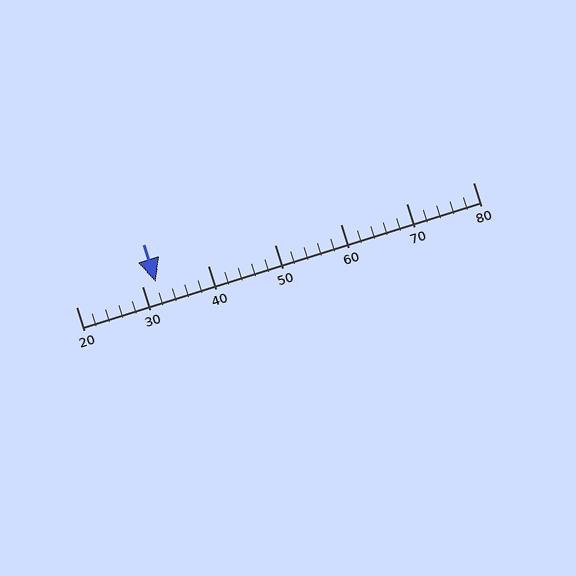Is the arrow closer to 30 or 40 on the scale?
The arrow is closer to 30.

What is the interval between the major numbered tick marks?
The major tick marks are spaced 10 units apart.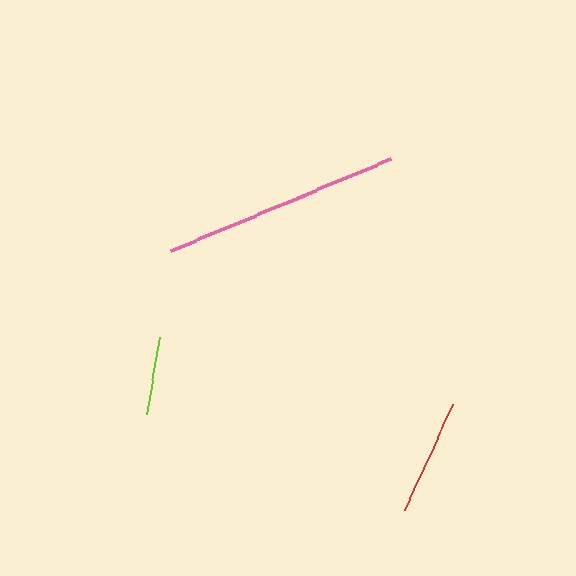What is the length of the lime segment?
The lime segment is approximately 79 pixels long.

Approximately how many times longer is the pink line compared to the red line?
The pink line is approximately 2.0 times the length of the red line.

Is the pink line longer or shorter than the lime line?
The pink line is longer than the lime line.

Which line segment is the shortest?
The lime line is the shortest at approximately 79 pixels.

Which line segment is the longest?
The pink line is the longest at approximately 238 pixels.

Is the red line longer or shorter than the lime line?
The red line is longer than the lime line.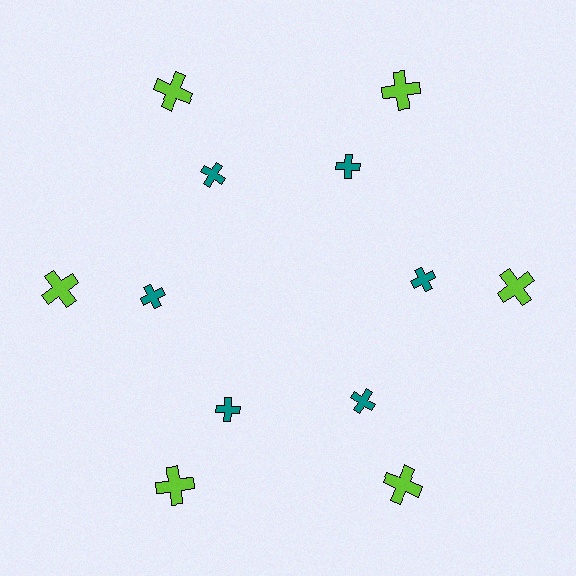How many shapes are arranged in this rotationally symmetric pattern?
There are 12 shapes, arranged in 6 groups of 2.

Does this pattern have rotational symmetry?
Yes, this pattern has 6-fold rotational symmetry. It looks the same after rotating 60 degrees around the center.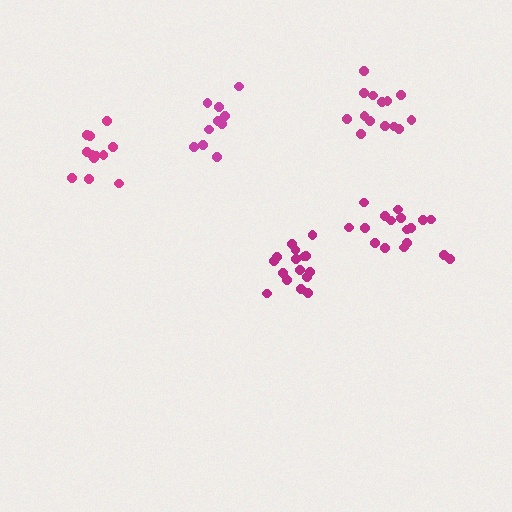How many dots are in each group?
Group 1: 16 dots, Group 2: 14 dots, Group 3: 11 dots, Group 4: 12 dots, Group 5: 17 dots (70 total).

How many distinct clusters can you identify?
There are 5 distinct clusters.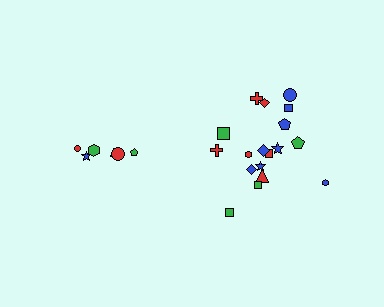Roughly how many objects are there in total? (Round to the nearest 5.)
Roughly 25 objects in total.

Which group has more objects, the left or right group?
The right group.